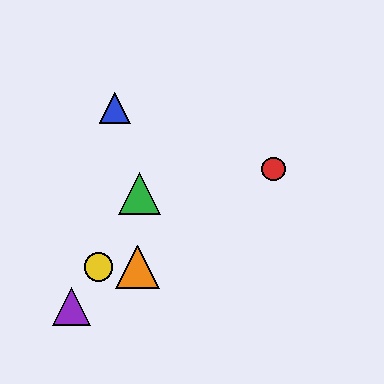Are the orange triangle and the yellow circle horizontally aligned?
Yes, both are at y≈267.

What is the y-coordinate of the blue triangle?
The blue triangle is at y≈108.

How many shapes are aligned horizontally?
2 shapes (the yellow circle, the orange triangle) are aligned horizontally.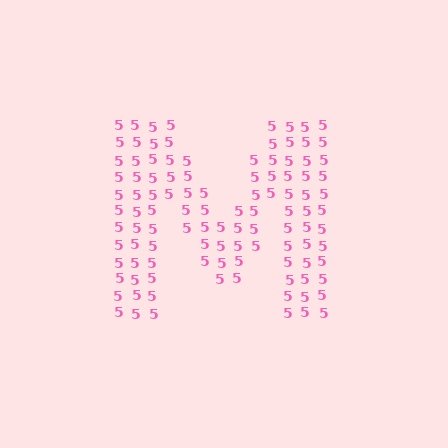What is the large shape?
The large shape is the letter M.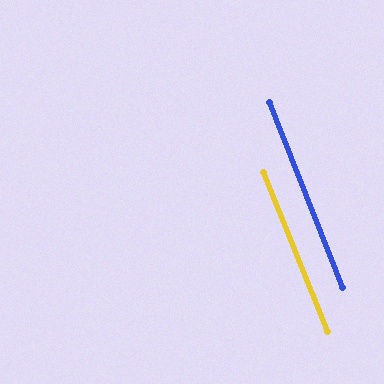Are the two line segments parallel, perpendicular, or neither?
Parallel — their directions differ by only 0.1°.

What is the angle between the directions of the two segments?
Approximately 0 degrees.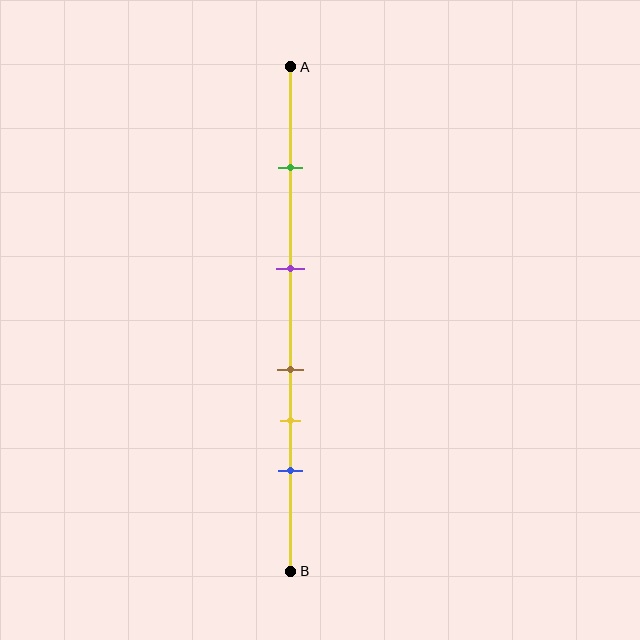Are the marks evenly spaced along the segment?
No, the marks are not evenly spaced.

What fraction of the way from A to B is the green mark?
The green mark is approximately 20% (0.2) of the way from A to B.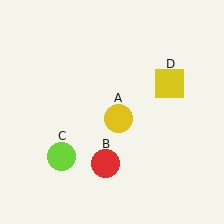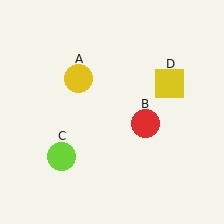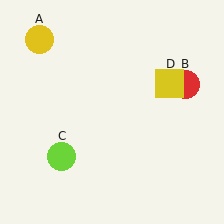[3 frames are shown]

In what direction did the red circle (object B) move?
The red circle (object B) moved up and to the right.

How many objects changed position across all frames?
2 objects changed position: yellow circle (object A), red circle (object B).